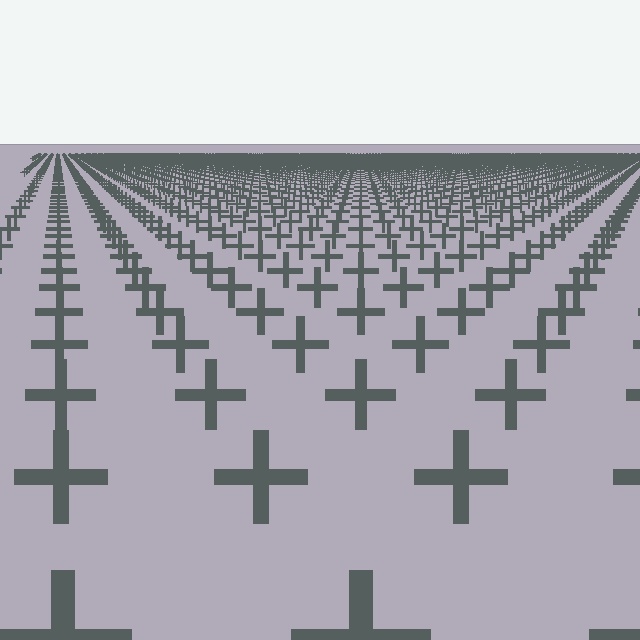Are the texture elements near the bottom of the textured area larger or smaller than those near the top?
Larger. Near the bottom, elements are closer to the viewer and appear at a bigger on-screen size.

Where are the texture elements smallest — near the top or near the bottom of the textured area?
Near the top.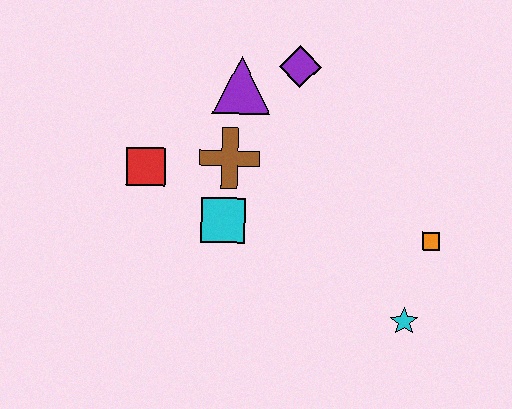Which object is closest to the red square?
The brown cross is closest to the red square.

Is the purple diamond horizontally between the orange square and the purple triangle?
Yes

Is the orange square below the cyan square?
Yes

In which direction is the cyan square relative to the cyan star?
The cyan square is to the left of the cyan star.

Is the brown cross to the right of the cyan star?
No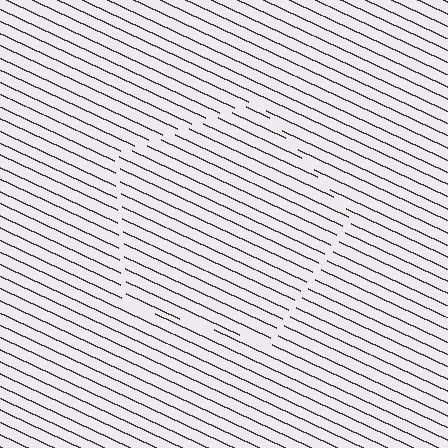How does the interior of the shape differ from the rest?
The interior of the shape contains the same grating, shifted by half a period — the contour is defined by the phase discontinuity where line-ends from the inner and outer gratings abut.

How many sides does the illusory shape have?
5 sides — the line-ends trace a pentagon.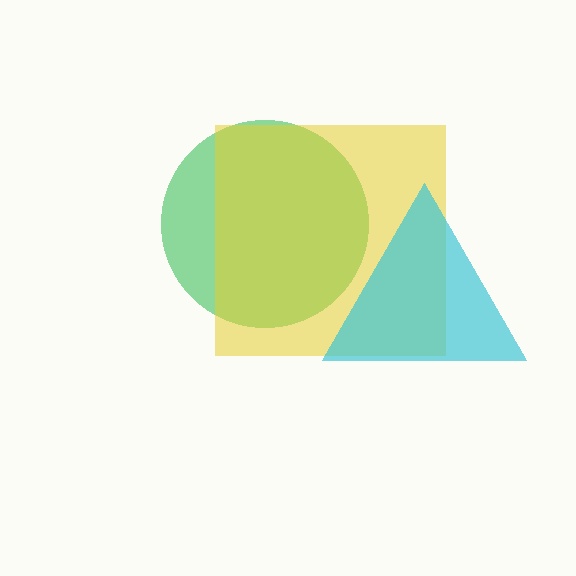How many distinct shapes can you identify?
There are 3 distinct shapes: a green circle, a yellow square, a cyan triangle.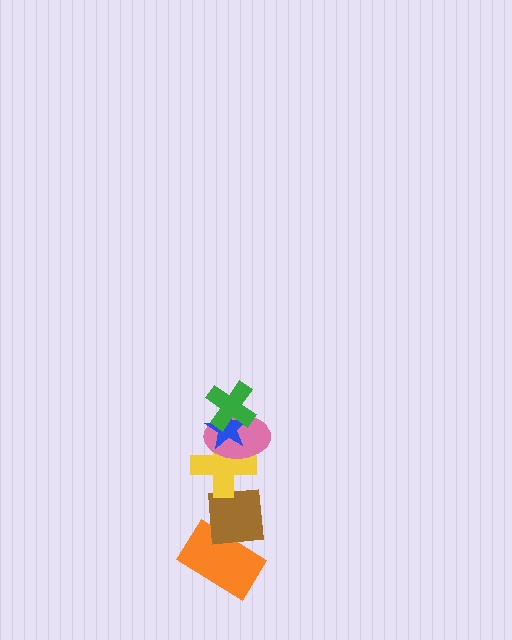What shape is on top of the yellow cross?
The pink ellipse is on top of the yellow cross.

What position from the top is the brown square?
The brown square is 5th from the top.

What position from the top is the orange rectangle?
The orange rectangle is 6th from the top.